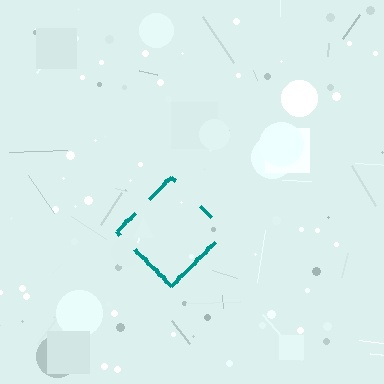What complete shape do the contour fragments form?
The contour fragments form a diamond.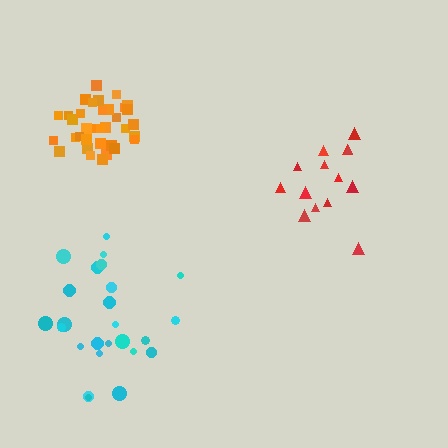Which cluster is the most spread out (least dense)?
Cyan.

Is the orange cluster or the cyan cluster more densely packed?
Orange.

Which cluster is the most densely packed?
Orange.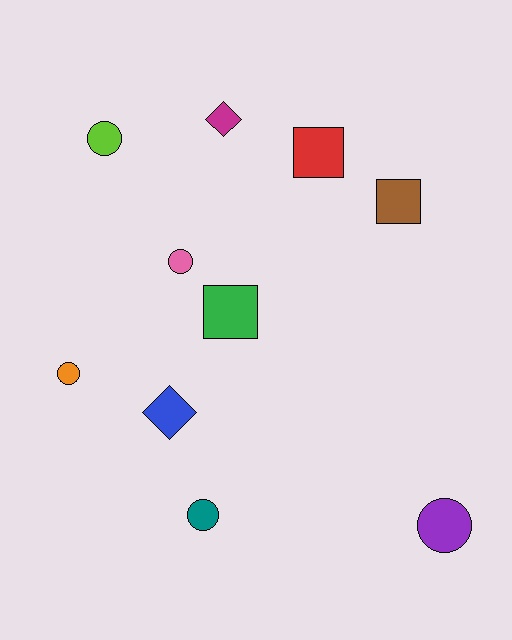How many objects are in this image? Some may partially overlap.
There are 10 objects.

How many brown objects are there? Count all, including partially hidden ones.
There is 1 brown object.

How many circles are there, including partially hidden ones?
There are 5 circles.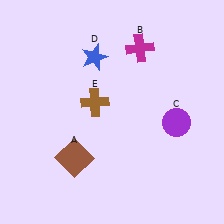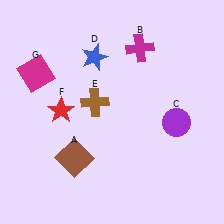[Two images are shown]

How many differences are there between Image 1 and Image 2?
There are 2 differences between the two images.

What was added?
A red star (F), a magenta square (G) were added in Image 2.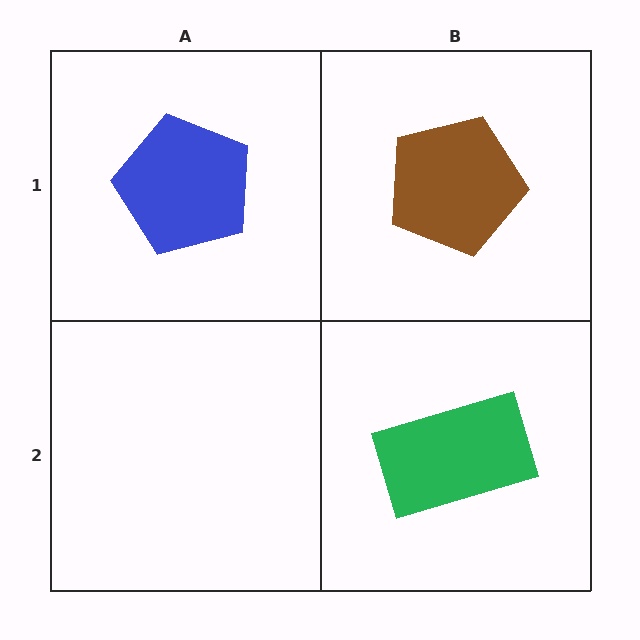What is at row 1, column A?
A blue pentagon.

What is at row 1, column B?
A brown pentagon.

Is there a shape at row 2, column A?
No, that cell is empty.